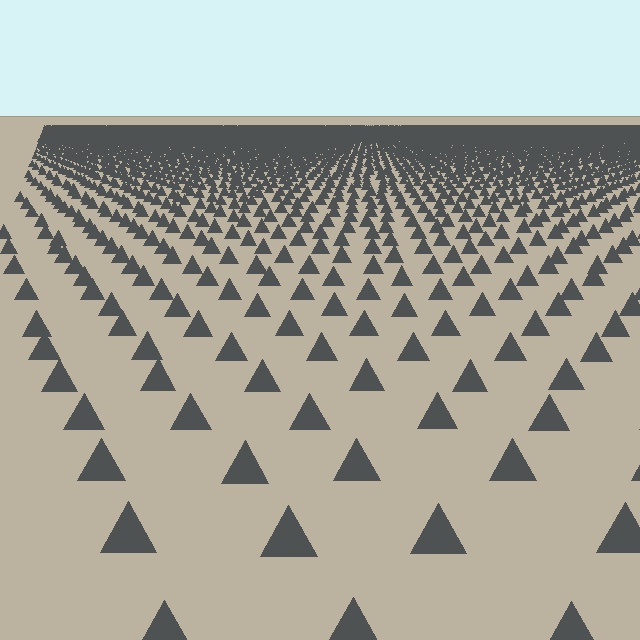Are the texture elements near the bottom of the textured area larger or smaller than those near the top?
Larger. Near the bottom, elements are closer to the viewer and appear at a bigger on-screen size.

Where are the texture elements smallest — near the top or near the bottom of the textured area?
Near the top.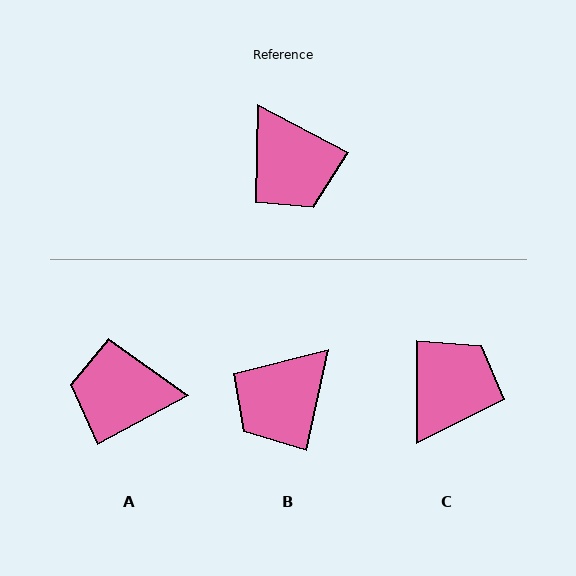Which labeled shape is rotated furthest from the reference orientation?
A, about 124 degrees away.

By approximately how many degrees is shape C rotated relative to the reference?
Approximately 117 degrees counter-clockwise.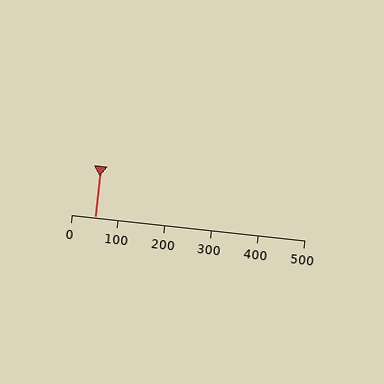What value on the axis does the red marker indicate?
The marker indicates approximately 50.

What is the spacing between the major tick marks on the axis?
The major ticks are spaced 100 apart.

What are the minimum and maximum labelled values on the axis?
The axis runs from 0 to 500.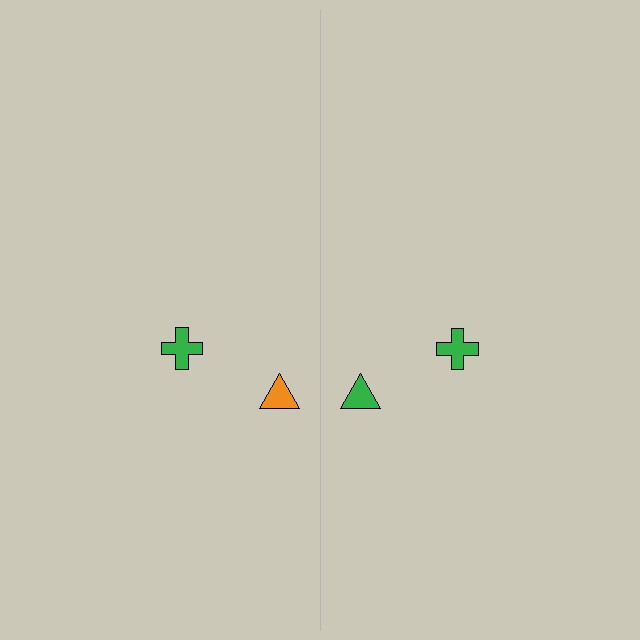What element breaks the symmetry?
The green triangle on the right side breaks the symmetry — its mirror counterpart is orange.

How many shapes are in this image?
There are 4 shapes in this image.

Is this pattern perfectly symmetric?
No, the pattern is not perfectly symmetric. The green triangle on the right side breaks the symmetry — its mirror counterpart is orange.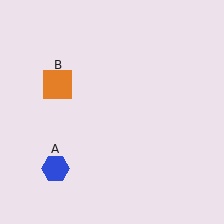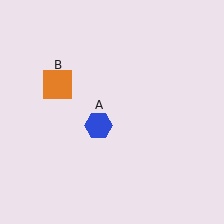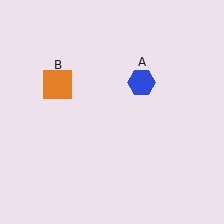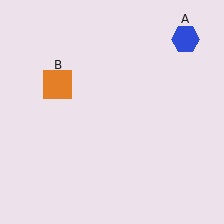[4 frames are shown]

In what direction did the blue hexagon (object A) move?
The blue hexagon (object A) moved up and to the right.